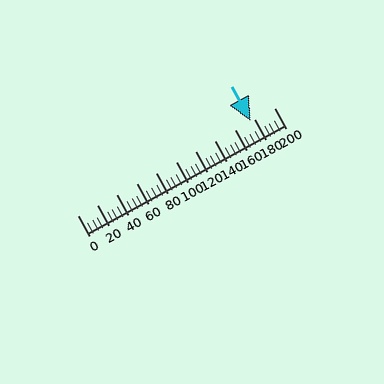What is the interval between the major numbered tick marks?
The major tick marks are spaced 20 units apart.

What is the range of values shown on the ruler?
The ruler shows values from 0 to 200.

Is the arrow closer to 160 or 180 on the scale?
The arrow is closer to 180.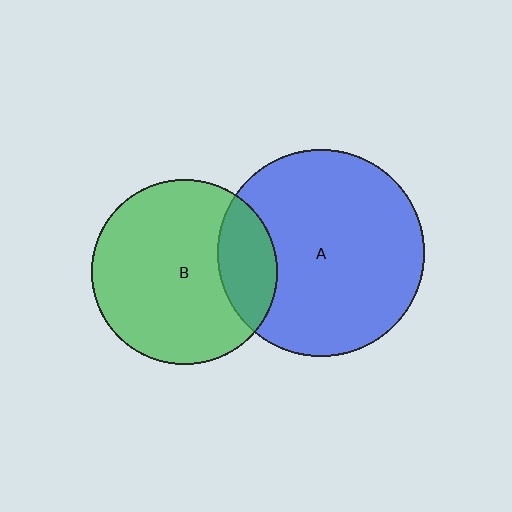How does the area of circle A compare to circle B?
Approximately 1.2 times.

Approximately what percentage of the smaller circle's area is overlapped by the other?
Approximately 20%.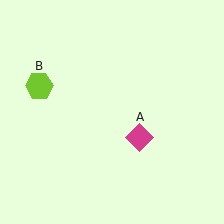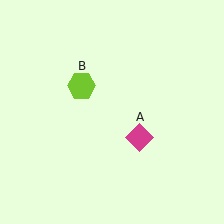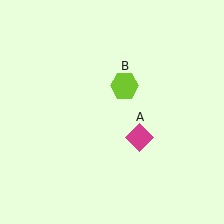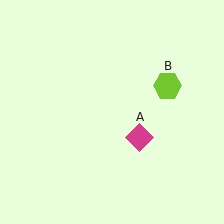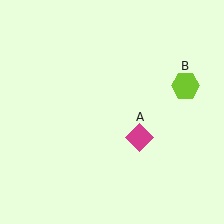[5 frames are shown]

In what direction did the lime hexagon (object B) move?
The lime hexagon (object B) moved right.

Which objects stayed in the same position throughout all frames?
Magenta diamond (object A) remained stationary.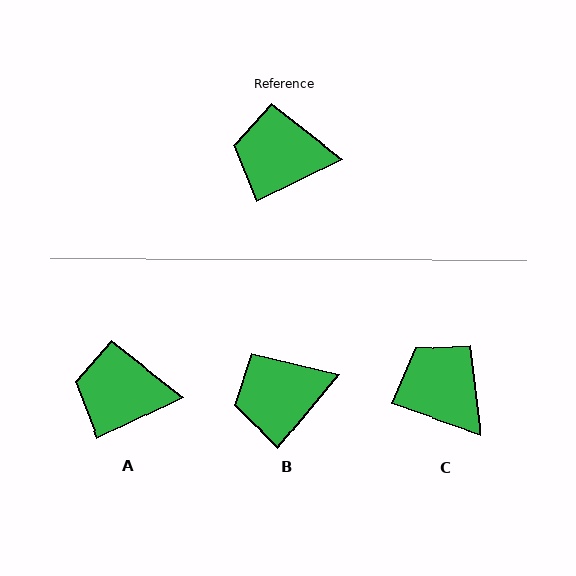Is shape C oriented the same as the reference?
No, it is off by about 45 degrees.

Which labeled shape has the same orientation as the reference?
A.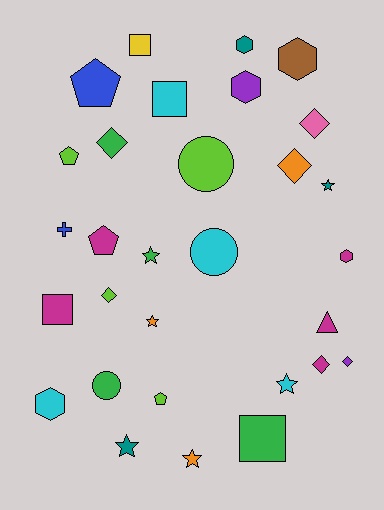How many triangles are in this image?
There is 1 triangle.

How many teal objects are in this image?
There are 3 teal objects.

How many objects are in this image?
There are 30 objects.